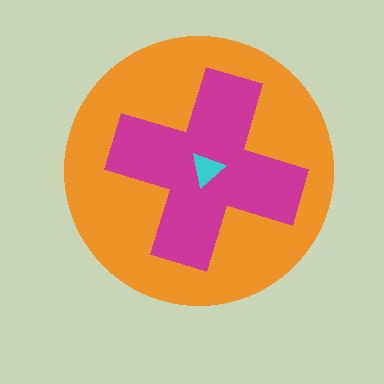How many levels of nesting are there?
3.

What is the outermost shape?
The orange circle.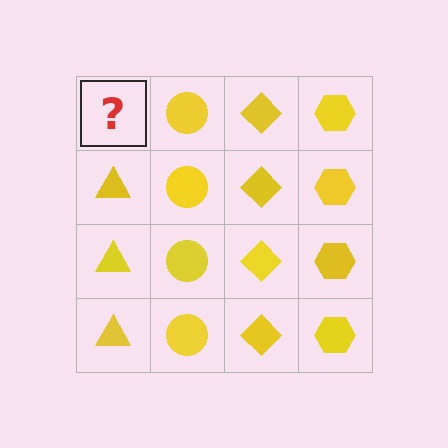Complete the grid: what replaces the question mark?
The question mark should be replaced with a yellow triangle.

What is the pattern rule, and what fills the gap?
The rule is that each column has a consistent shape. The gap should be filled with a yellow triangle.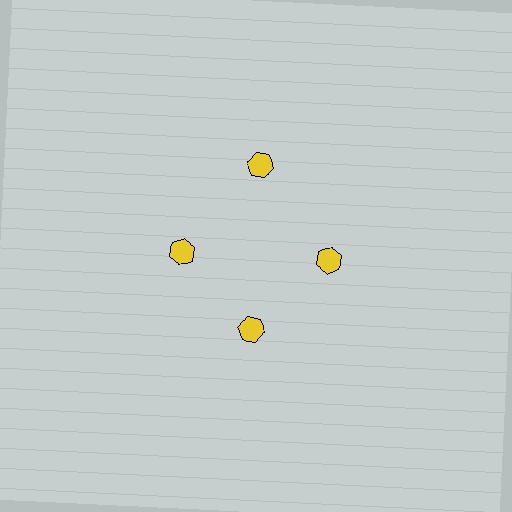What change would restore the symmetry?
The symmetry would be restored by moving it inward, back onto the ring so that all 4 hexagons sit at equal angles and equal distance from the center.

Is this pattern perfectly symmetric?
No. The 4 yellow hexagons are arranged in a ring, but one element near the 12 o'clock position is pushed outward from the center, breaking the 4-fold rotational symmetry.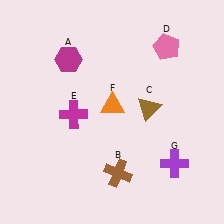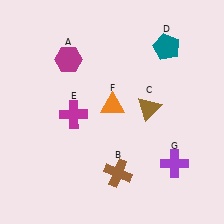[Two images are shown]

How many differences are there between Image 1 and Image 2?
There is 1 difference between the two images.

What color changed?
The pentagon (D) changed from pink in Image 1 to teal in Image 2.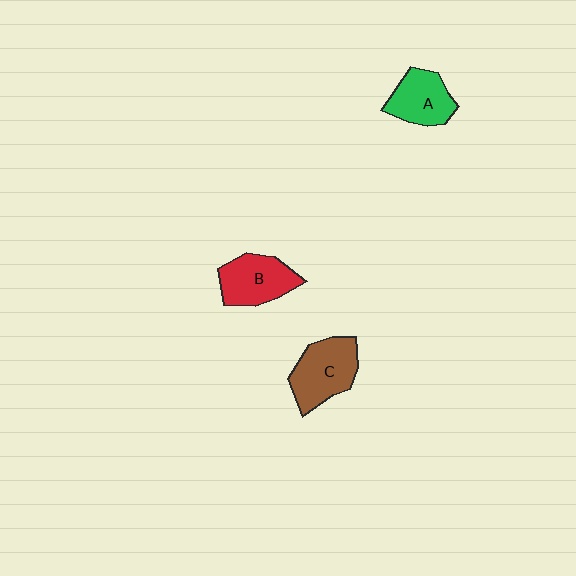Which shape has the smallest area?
Shape A (green).